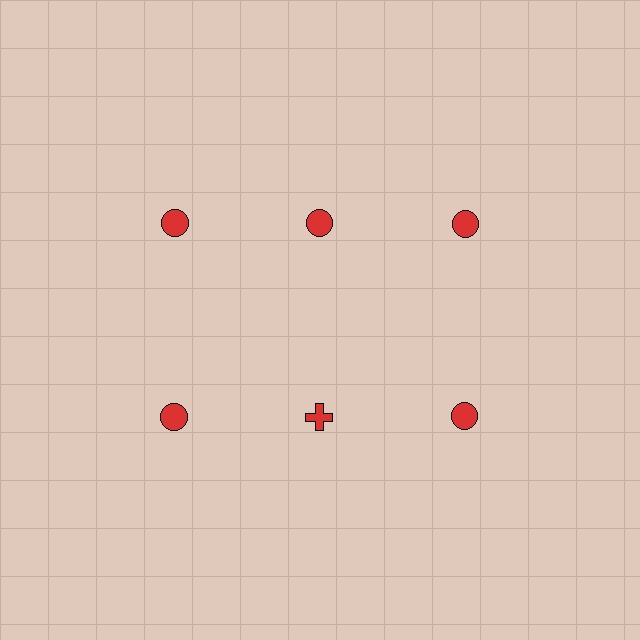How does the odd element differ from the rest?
It has a different shape: cross instead of circle.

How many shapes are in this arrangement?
There are 6 shapes arranged in a grid pattern.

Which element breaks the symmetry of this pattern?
The red cross in the second row, second from left column breaks the symmetry. All other shapes are red circles.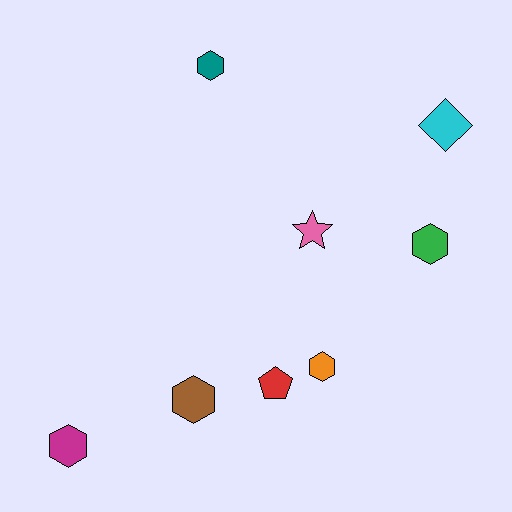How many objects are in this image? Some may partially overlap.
There are 8 objects.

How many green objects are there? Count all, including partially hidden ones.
There is 1 green object.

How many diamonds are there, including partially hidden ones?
There is 1 diamond.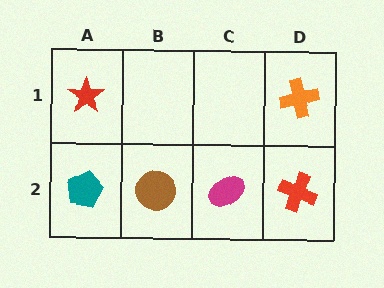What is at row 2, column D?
A red cross.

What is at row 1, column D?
An orange cross.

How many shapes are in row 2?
4 shapes.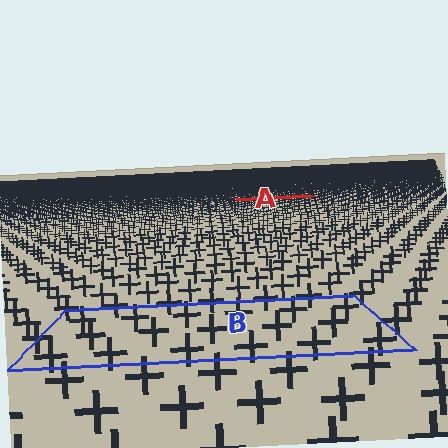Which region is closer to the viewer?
Region B is closer. The texture elements there are larger and more spread out.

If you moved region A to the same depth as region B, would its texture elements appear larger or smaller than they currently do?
They would appear larger. At a closer depth, the same texture elements are projected at a bigger on-screen size.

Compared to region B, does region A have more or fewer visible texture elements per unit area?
Region A has more texture elements per unit area — they are packed more densely because it is farther away.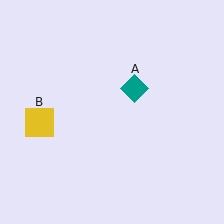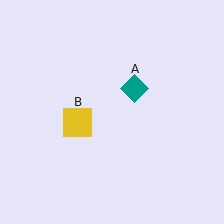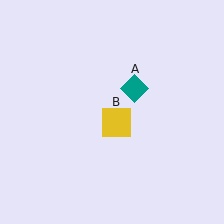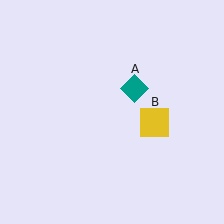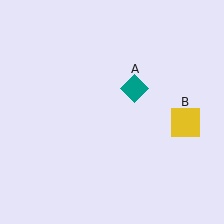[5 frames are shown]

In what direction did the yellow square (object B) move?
The yellow square (object B) moved right.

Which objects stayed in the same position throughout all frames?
Teal diamond (object A) remained stationary.